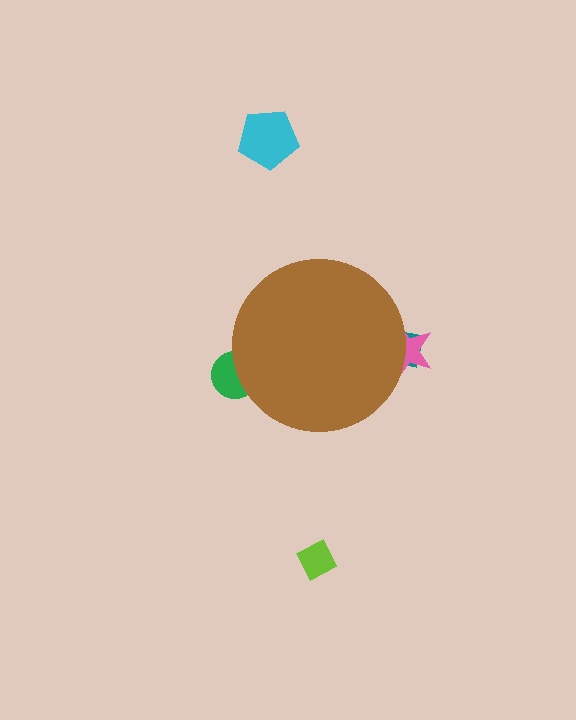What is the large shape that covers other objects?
A brown circle.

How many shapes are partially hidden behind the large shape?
3 shapes are partially hidden.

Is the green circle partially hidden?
Yes, the green circle is partially hidden behind the brown circle.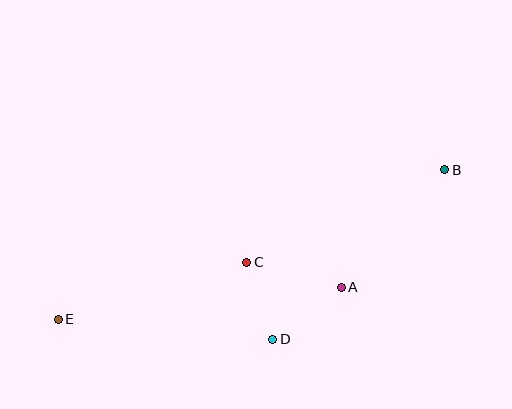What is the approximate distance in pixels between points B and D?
The distance between B and D is approximately 242 pixels.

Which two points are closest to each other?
Points C and D are closest to each other.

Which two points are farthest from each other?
Points B and E are farthest from each other.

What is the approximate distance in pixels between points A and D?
The distance between A and D is approximately 86 pixels.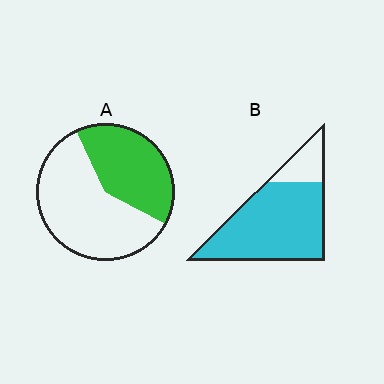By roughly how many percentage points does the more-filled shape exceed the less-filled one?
By roughly 40 percentage points (B over A).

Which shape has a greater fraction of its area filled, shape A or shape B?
Shape B.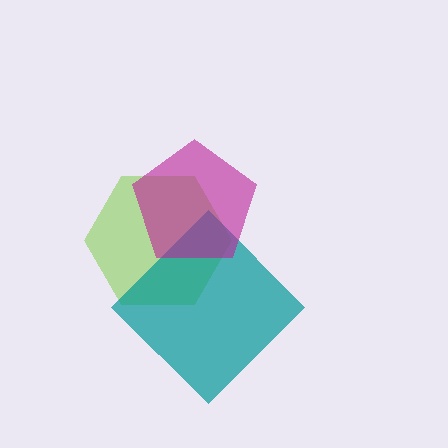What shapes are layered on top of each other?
The layered shapes are: a lime hexagon, a teal diamond, a magenta pentagon.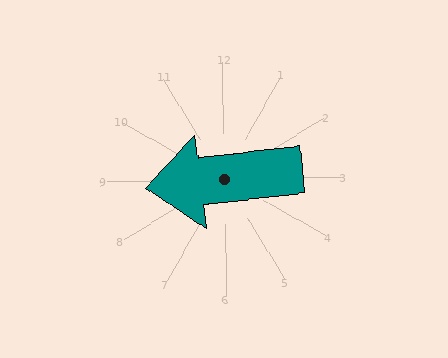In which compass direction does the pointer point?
West.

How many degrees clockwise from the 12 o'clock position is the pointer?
Approximately 264 degrees.